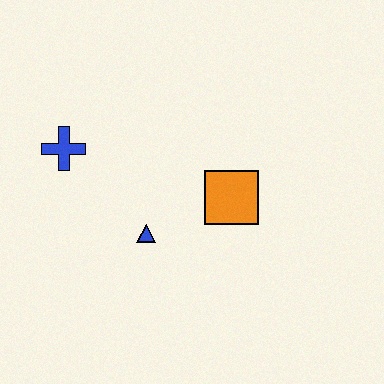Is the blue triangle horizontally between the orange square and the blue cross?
Yes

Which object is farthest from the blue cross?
The orange square is farthest from the blue cross.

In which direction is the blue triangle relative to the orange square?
The blue triangle is to the left of the orange square.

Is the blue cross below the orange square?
No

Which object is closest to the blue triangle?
The orange square is closest to the blue triangle.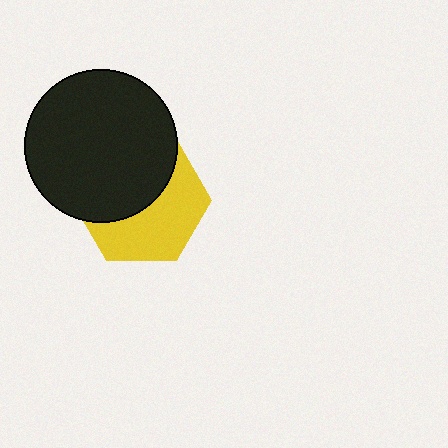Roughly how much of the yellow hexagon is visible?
About half of it is visible (roughly 50%).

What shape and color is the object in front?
The object in front is a black circle.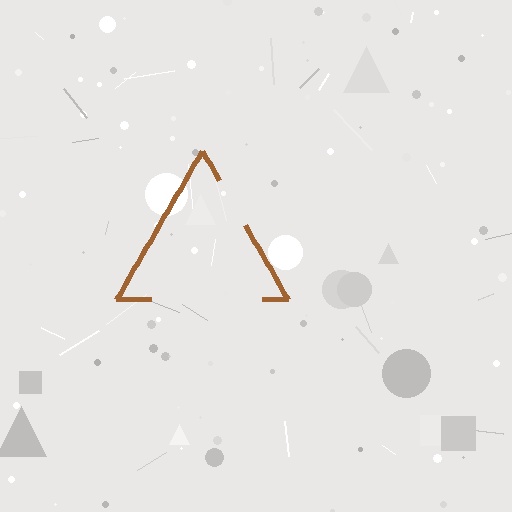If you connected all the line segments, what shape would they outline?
They would outline a triangle.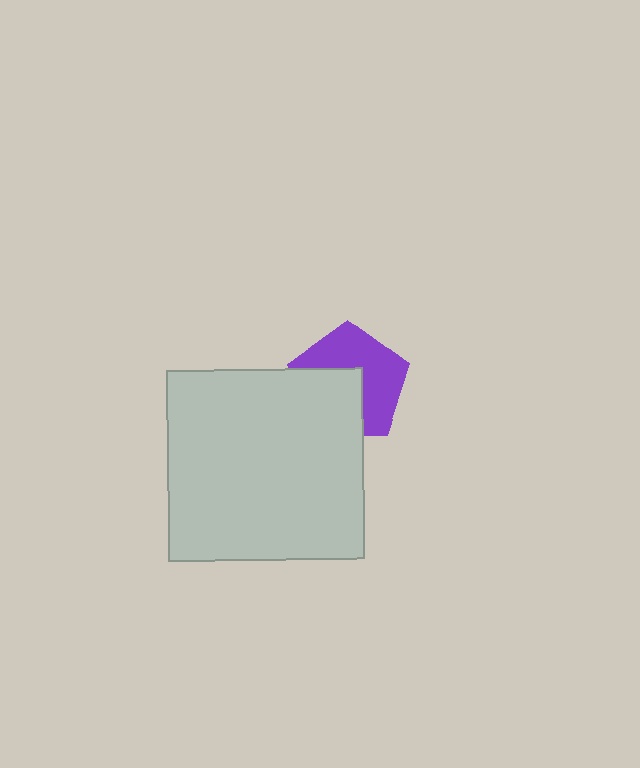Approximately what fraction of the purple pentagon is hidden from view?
Roughly 45% of the purple pentagon is hidden behind the light gray rectangle.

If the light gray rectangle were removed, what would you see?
You would see the complete purple pentagon.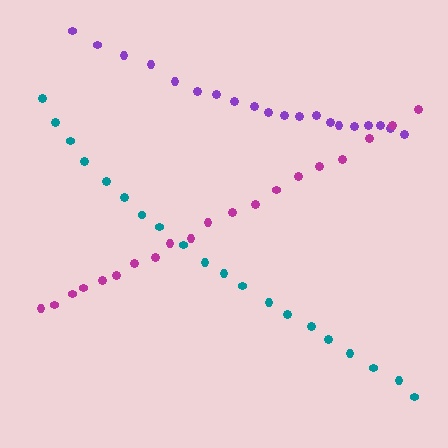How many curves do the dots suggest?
There are 3 distinct paths.